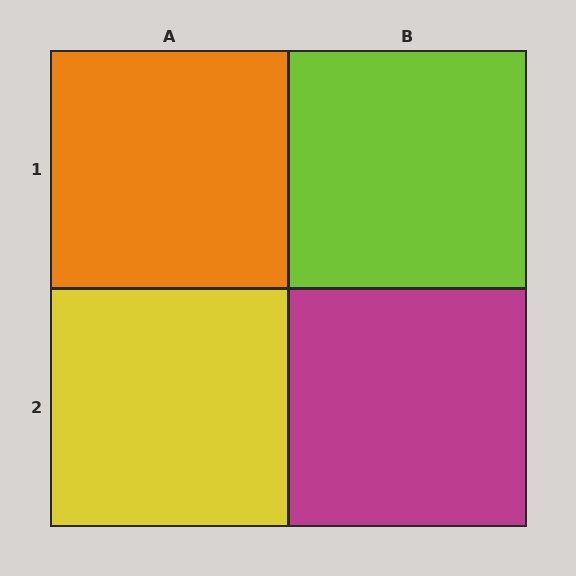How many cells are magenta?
1 cell is magenta.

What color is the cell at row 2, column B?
Magenta.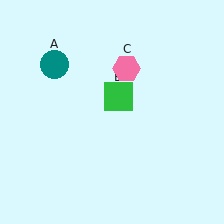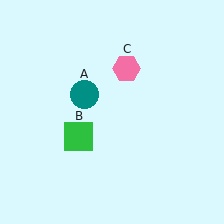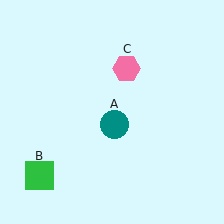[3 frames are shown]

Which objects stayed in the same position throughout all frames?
Pink hexagon (object C) remained stationary.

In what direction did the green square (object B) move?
The green square (object B) moved down and to the left.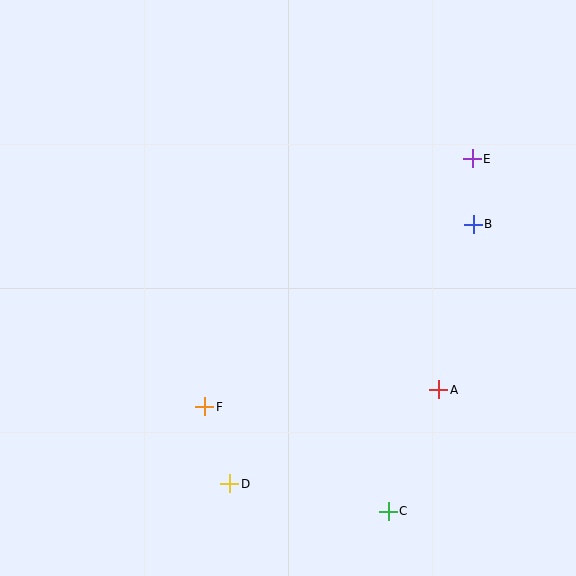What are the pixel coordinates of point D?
Point D is at (230, 484).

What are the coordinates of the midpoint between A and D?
The midpoint between A and D is at (334, 437).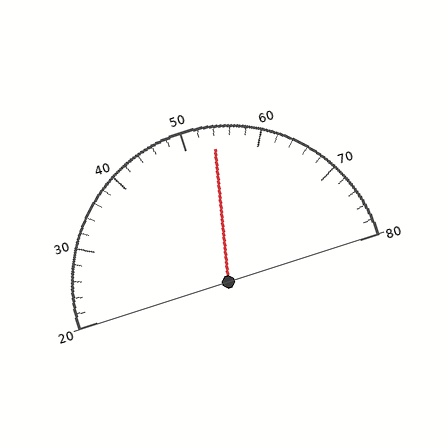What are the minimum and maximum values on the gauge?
The gauge ranges from 20 to 80.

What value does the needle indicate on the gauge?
The needle indicates approximately 54.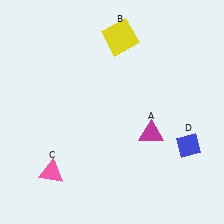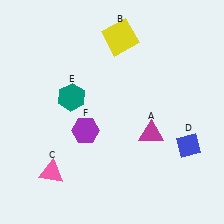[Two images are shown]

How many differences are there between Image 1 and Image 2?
There are 2 differences between the two images.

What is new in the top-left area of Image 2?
A teal hexagon (E) was added in the top-left area of Image 2.